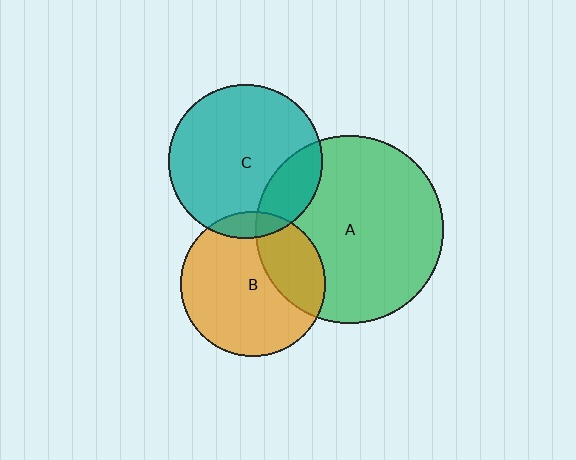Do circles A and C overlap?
Yes.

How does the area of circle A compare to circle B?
Approximately 1.7 times.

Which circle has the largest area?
Circle A (green).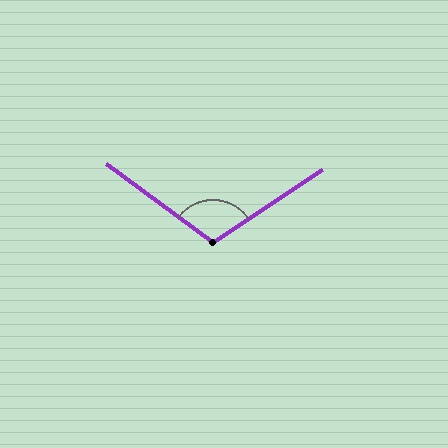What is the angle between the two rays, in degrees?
Approximately 110 degrees.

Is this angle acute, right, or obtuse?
It is obtuse.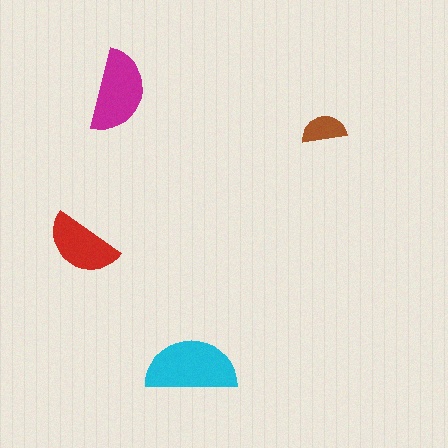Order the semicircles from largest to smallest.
the cyan one, the magenta one, the red one, the brown one.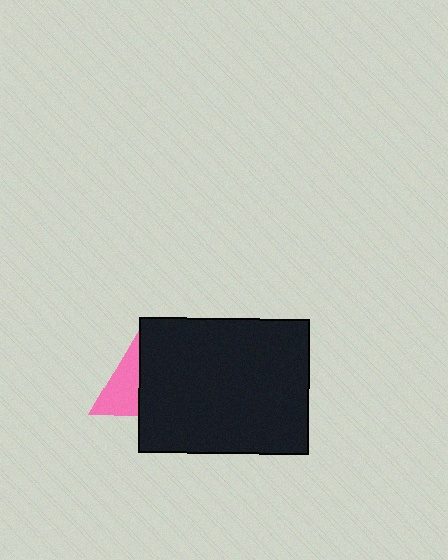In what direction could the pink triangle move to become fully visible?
The pink triangle could move left. That would shift it out from behind the black rectangle entirely.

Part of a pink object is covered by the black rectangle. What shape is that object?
It is a triangle.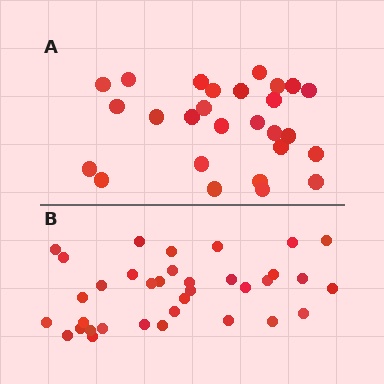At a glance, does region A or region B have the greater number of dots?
Region B (the bottom region) has more dots.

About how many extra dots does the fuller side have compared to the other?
Region B has roughly 8 or so more dots than region A.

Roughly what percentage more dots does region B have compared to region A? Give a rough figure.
About 30% more.